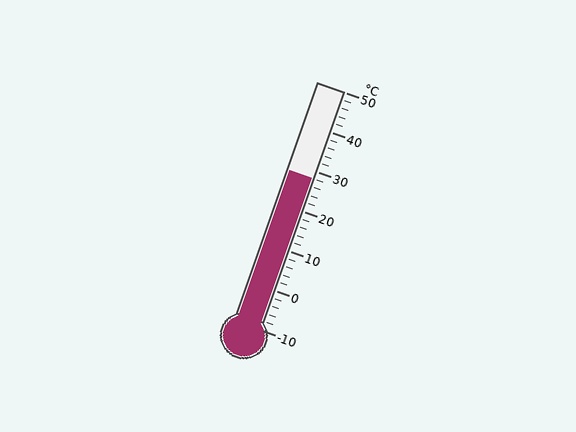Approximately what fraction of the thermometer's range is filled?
The thermometer is filled to approximately 65% of its range.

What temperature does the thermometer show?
The thermometer shows approximately 28°C.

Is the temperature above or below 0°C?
The temperature is above 0°C.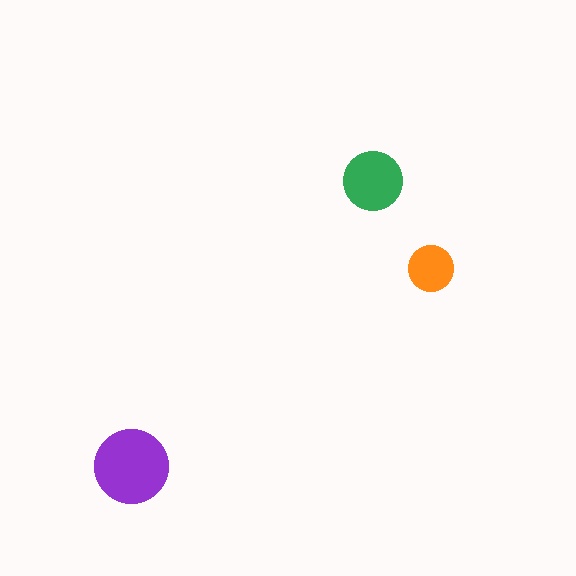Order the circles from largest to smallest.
the purple one, the green one, the orange one.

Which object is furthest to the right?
The orange circle is rightmost.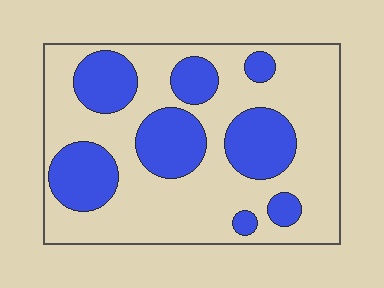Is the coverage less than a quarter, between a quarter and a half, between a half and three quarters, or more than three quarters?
Between a quarter and a half.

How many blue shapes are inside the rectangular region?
8.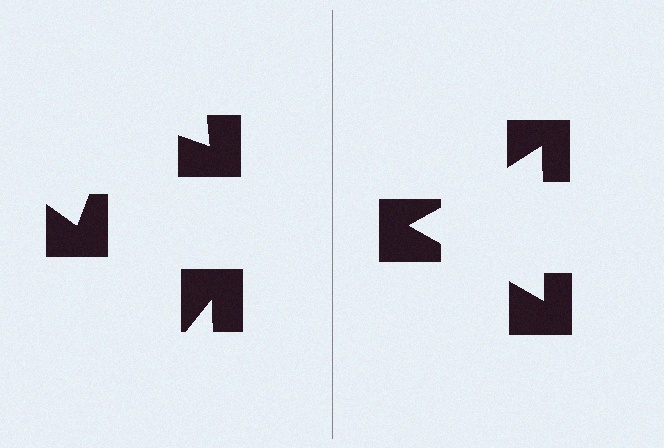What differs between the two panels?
The notched squares are positioned identically on both sides; only the wedge orientations differ. On the right they align to a triangle; on the left they are misaligned.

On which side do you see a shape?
An illusory triangle appears on the right side. On the left side the wedge cuts are rotated, so no coherent shape forms.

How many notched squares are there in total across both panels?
6 — 3 on each side.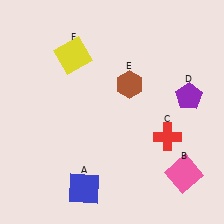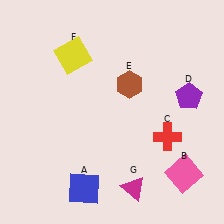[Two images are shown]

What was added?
A magenta triangle (G) was added in Image 2.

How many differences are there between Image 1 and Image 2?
There is 1 difference between the two images.